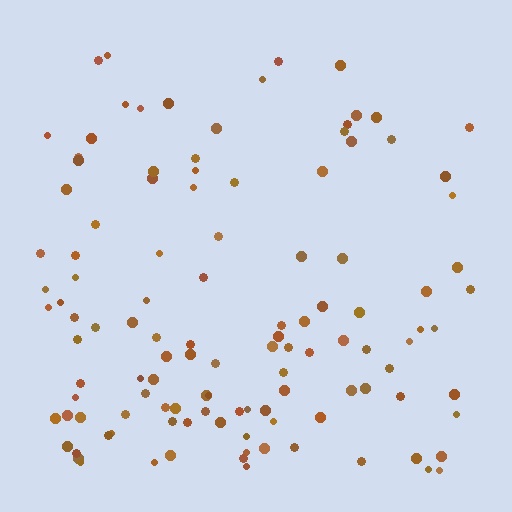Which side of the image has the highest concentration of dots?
The bottom.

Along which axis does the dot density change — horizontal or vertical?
Vertical.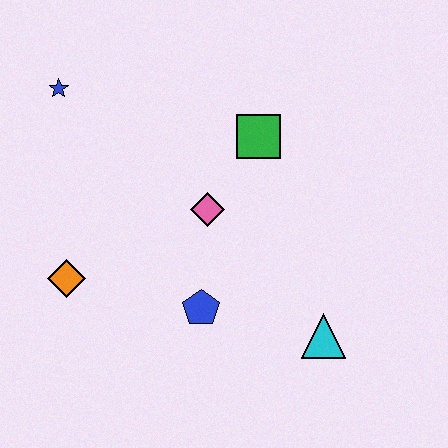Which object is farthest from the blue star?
The cyan triangle is farthest from the blue star.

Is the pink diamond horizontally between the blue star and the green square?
Yes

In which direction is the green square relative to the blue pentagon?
The green square is above the blue pentagon.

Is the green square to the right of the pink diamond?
Yes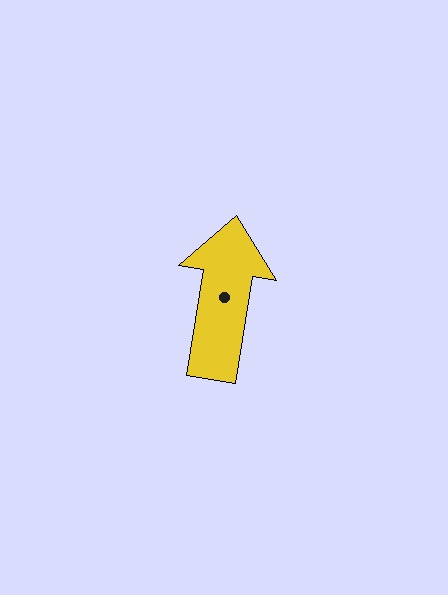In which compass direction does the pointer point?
North.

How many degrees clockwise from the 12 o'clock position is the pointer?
Approximately 9 degrees.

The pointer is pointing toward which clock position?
Roughly 12 o'clock.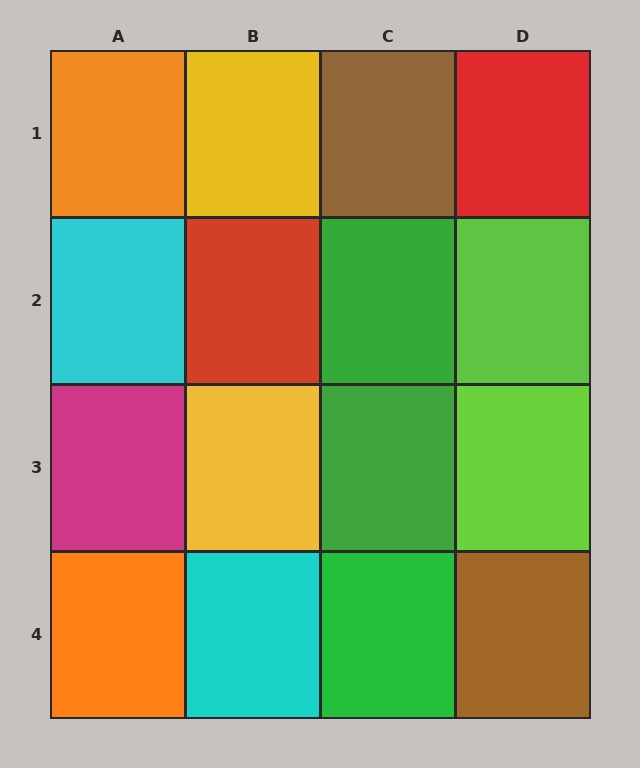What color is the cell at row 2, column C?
Green.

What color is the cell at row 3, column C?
Green.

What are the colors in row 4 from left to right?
Orange, cyan, green, brown.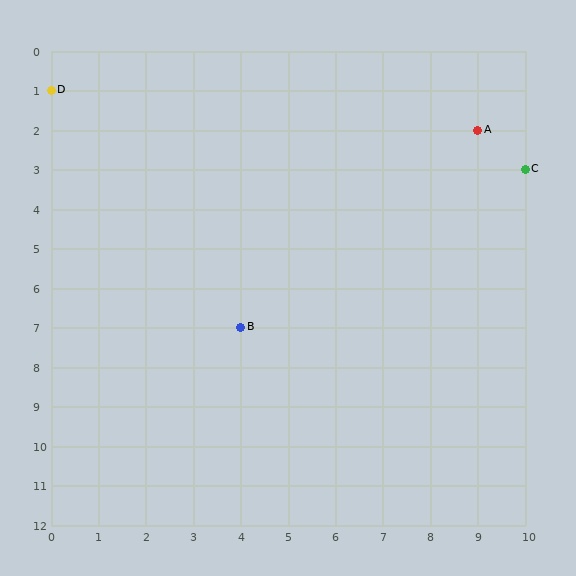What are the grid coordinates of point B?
Point B is at grid coordinates (4, 7).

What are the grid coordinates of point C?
Point C is at grid coordinates (10, 3).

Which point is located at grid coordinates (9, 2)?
Point A is at (9, 2).